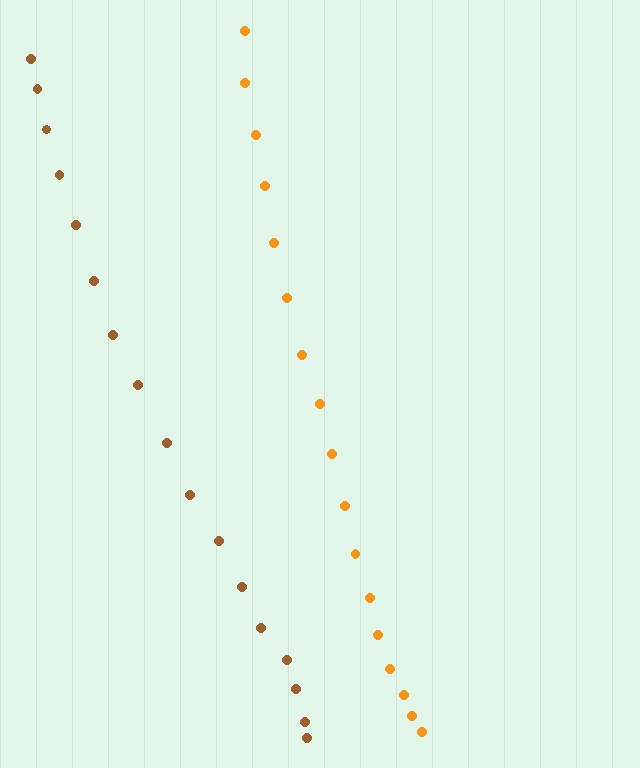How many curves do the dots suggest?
There are 2 distinct paths.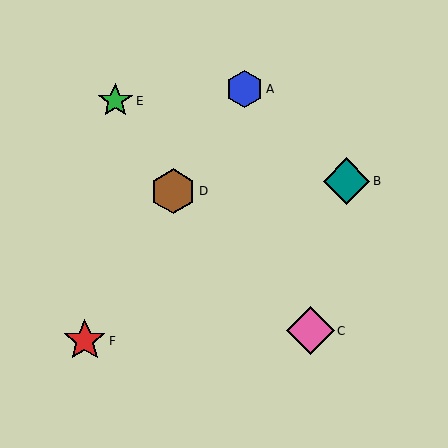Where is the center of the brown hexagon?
The center of the brown hexagon is at (173, 191).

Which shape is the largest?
The pink diamond (labeled C) is the largest.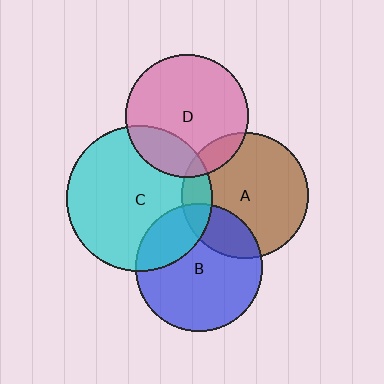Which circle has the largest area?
Circle C (cyan).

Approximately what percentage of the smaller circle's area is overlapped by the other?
Approximately 20%.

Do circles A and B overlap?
Yes.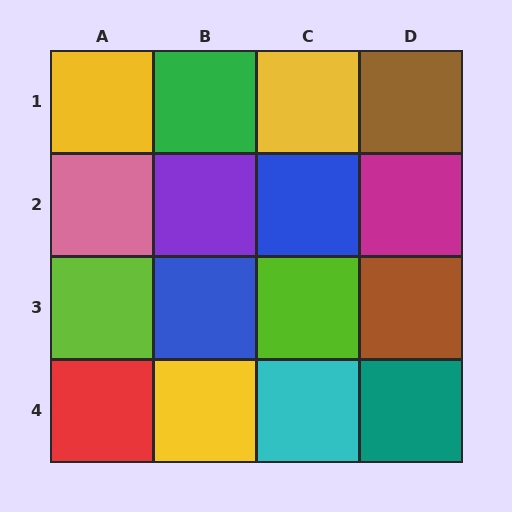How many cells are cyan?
1 cell is cyan.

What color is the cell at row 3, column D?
Brown.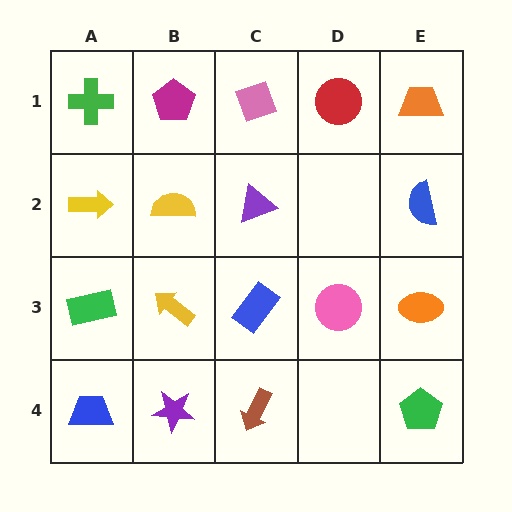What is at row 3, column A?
A green rectangle.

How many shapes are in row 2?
4 shapes.